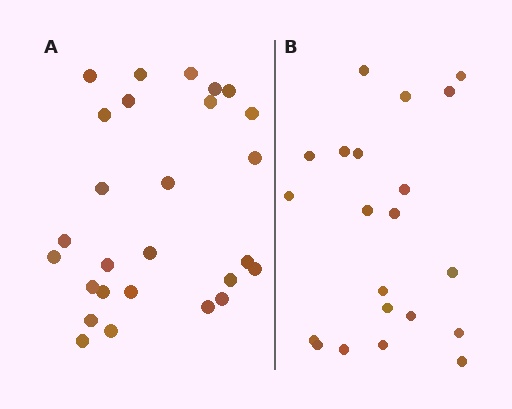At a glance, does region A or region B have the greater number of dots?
Region A (the left region) has more dots.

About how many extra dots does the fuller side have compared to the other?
Region A has about 6 more dots than region B.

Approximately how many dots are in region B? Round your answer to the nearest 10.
About 20 dots. (The exact count is 21, which rounds to 20.)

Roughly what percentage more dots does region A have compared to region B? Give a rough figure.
About 30% more.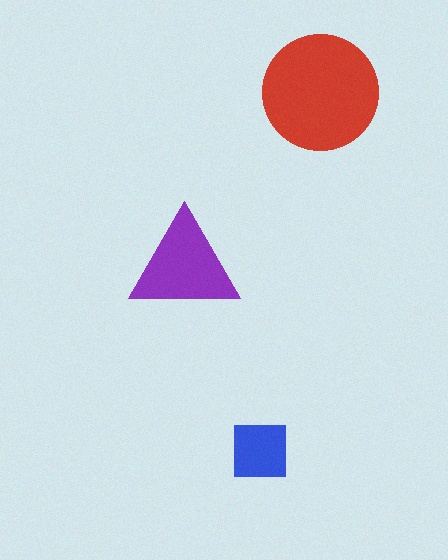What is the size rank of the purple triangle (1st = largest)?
2nd.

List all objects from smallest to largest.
The blue square, the purple triangle, the red circle.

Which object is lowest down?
The blue square is bottommost.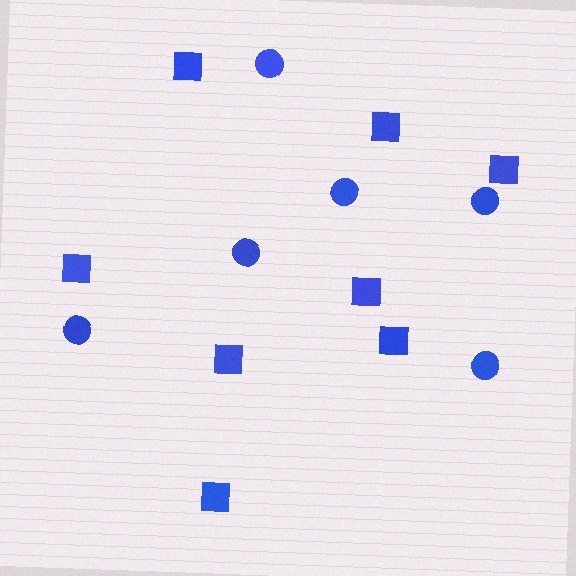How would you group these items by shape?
There are 2 groups: one group of circles (6) and one group of squares (8).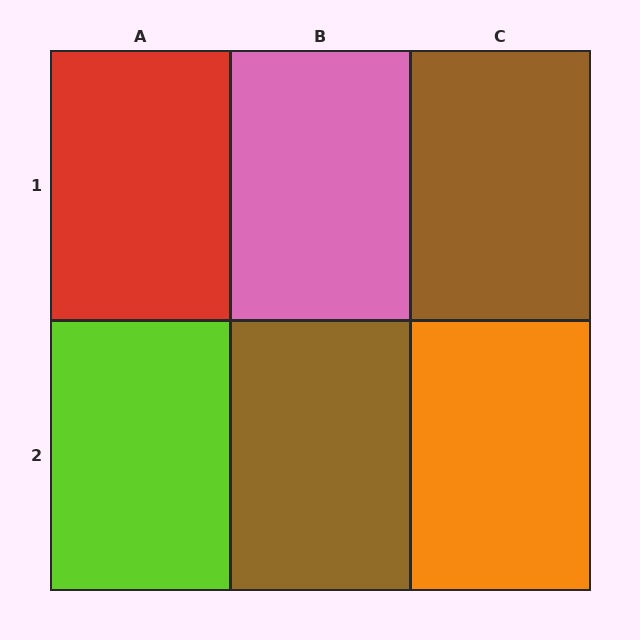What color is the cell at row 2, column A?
Lime.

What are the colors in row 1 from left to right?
Red, pink, brown.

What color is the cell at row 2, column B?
Brown.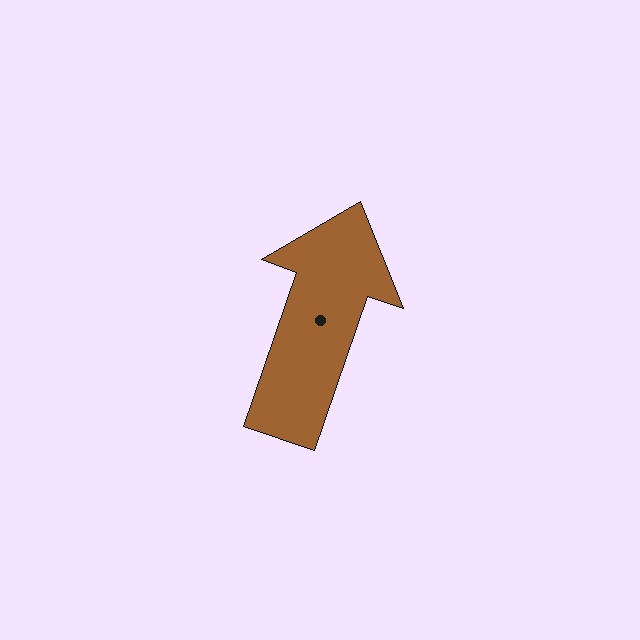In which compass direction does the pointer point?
North.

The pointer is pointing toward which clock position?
Roughly 1 o'clock.